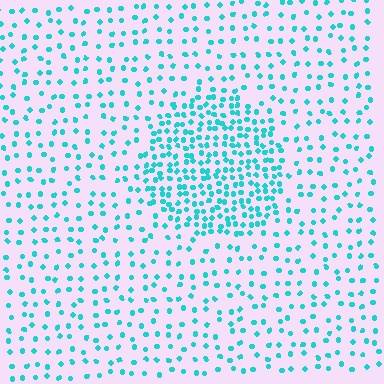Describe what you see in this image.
The image contains small cyan elements arranged at two different densities. A circle-shaped region is visible where the elements are more densely packed than the surrounding area.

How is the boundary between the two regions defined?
The boundary is defined by a change in element density (approximately 2.4x ratio). All elements are the same color, size, and shape.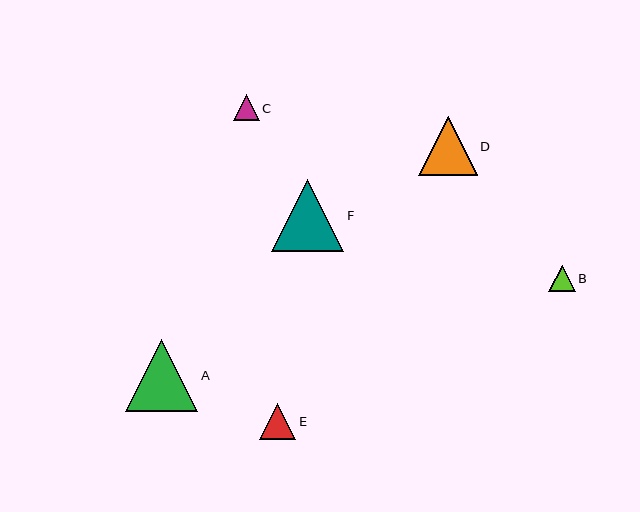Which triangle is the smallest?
Triangle C is the smallest with a size of approximately 26 pixels.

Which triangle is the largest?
Triangle F is the largest with a size of approximately 72 pixels.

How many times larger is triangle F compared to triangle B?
Triangle F is approximately 2.7 times the size of triangle B.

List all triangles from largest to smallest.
From largest to smallest: F, A, D, E, B, C.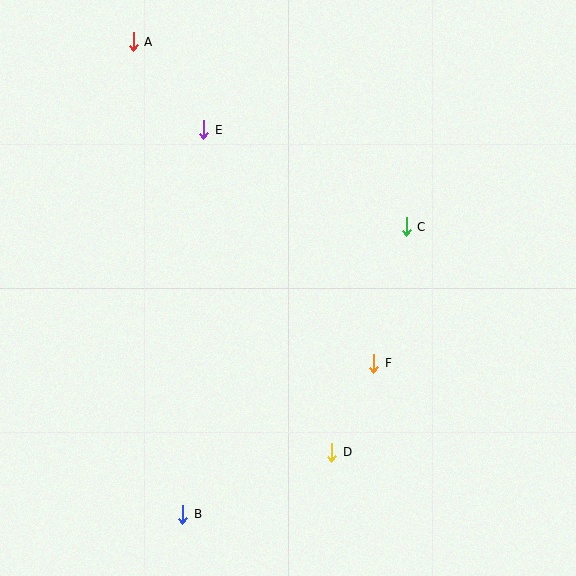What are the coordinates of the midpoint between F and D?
The midpoint between F and D is at (353, 408).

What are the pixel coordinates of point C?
Point C is at (406, 227).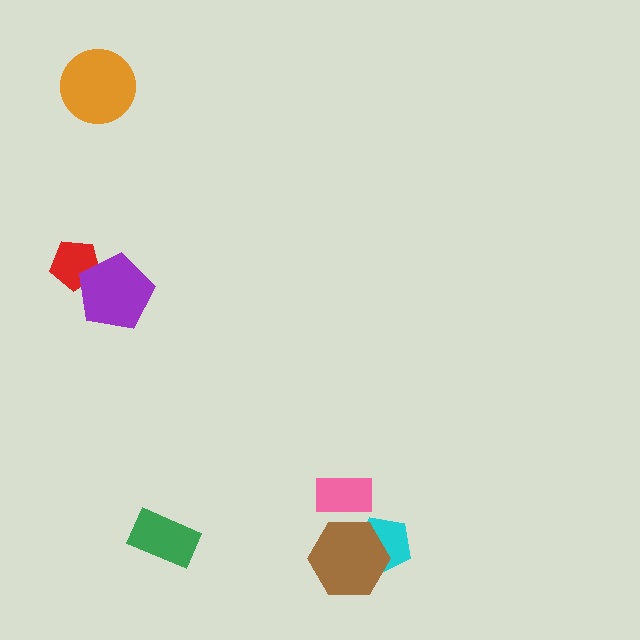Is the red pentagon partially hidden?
Yes, it is partially covered by another shape.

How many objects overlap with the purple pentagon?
1 object overlaps with the purple pentagon.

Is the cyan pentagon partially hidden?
Yes, it is partially covered by another shape.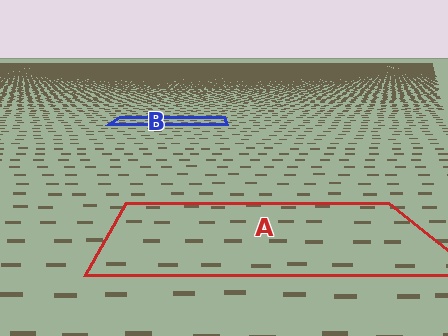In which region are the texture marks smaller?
The texture marks are smaller in region B, because it is farther away.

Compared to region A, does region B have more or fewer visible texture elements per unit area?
Region B has more texture elements per unit area — they are packed more densely because it is farther away.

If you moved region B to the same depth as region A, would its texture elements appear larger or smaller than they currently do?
They would appear larger. At a closer depth, the same texture elements are projected at a bigger on-screen size.